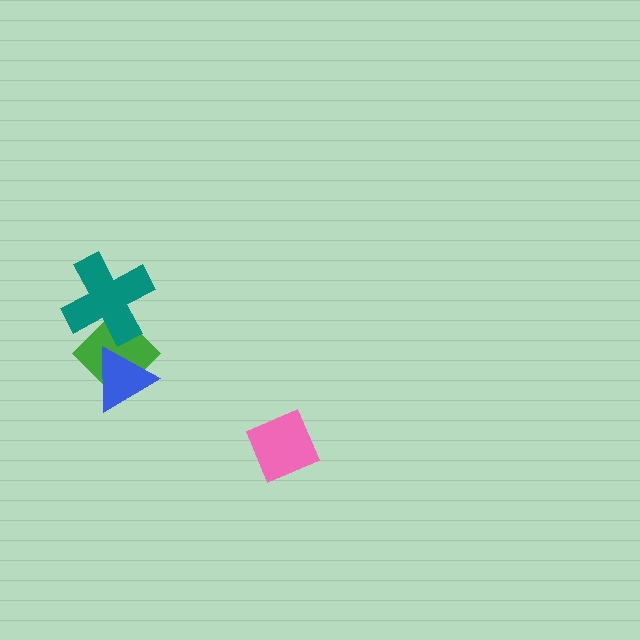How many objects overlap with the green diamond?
2 objects overlap with the green diamond.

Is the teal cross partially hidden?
No, no other shape covers it.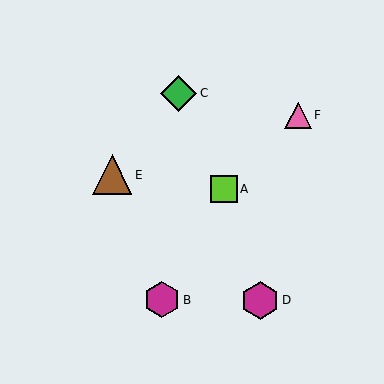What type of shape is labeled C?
Shape C is a green diamond.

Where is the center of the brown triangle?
The center of the brown triangle is at (112, 175).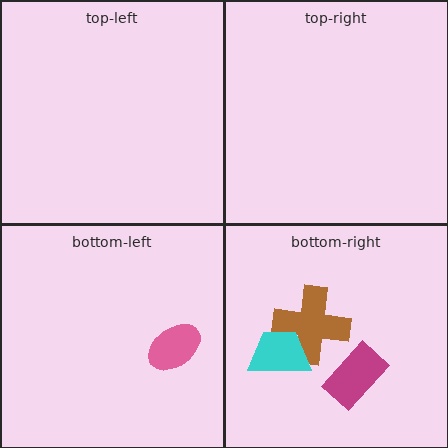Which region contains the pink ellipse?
The bottom-left region.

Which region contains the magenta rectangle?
The bottom-right region.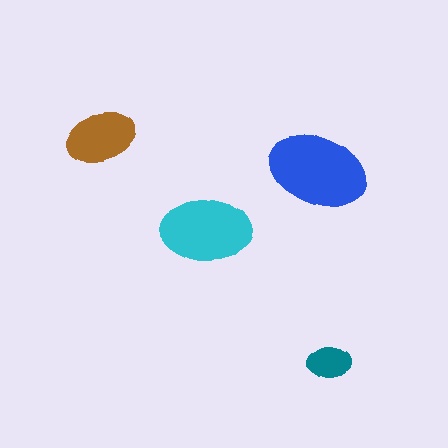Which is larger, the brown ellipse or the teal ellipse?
The brown one.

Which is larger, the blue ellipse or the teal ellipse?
The blue one.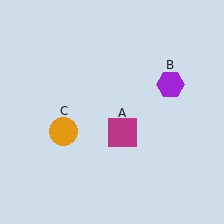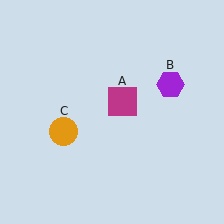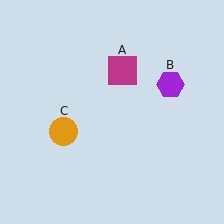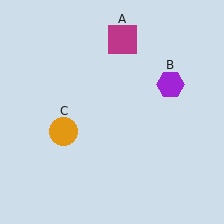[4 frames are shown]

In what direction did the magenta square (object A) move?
The magenta square (object A) moved up.